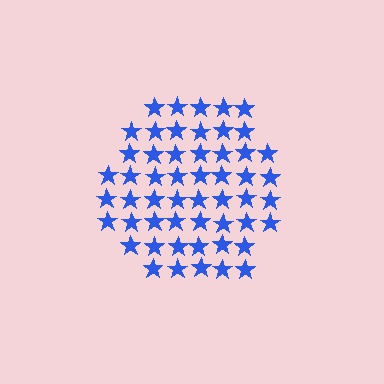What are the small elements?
The small elements are stars.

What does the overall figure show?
The overall figure shows a hexagon.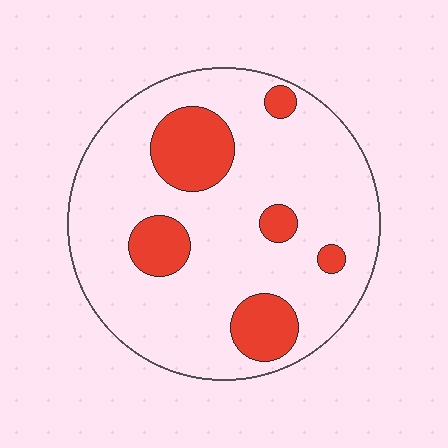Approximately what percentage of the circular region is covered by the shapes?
Approximately 20%.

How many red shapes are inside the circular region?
6.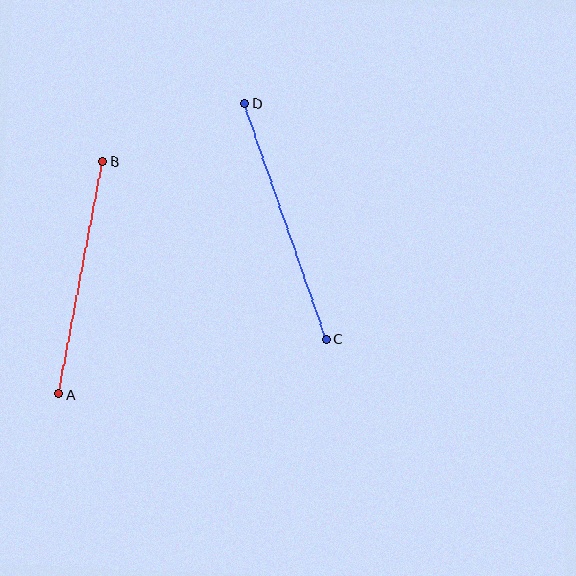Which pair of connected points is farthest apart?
Points C and D are farthest apart.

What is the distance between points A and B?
The distance is approximately 237 pixels.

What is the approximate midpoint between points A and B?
The midpoint is at approximately (81, 278) pixels.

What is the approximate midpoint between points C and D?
The midpoint is at approximately (285, 221) pixels.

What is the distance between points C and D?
The distance is approximately 250 pixels.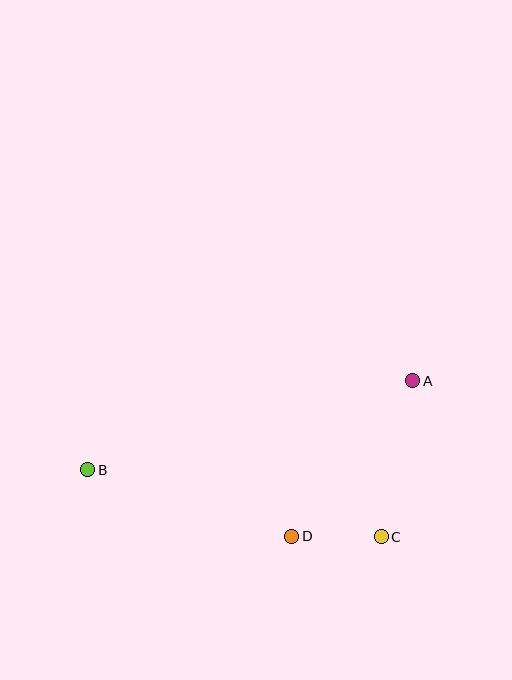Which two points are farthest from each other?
Points A and B are farthest from each other.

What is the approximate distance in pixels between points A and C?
The distance between A and C is approximately 159 pixels.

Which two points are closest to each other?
Points C and D are closest to each other.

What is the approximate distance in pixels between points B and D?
The distance between B and D is approximately 215 pixels.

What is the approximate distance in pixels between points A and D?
The distance between A and D is approximately 197 pixels.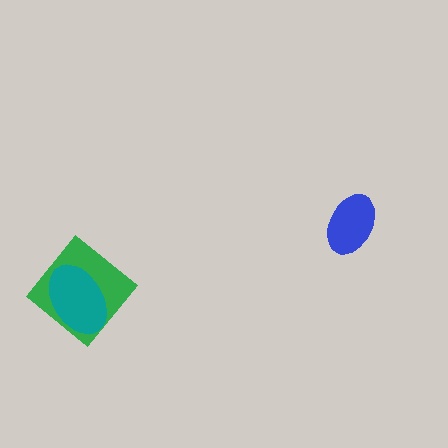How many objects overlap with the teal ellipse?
1 object overlaps with the teal ellipse.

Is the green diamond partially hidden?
Yes, it is partially covered by another shape.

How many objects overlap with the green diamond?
1 object overlaps with the green diamond.